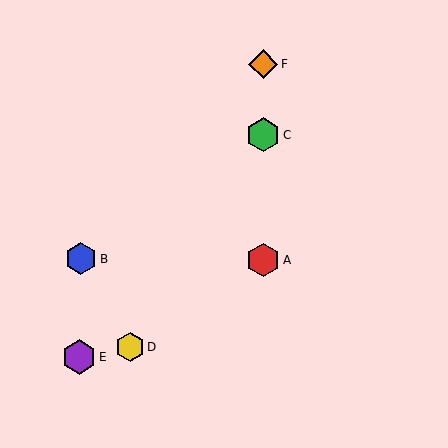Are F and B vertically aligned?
No, F is at x≈263 and B is at x≈81.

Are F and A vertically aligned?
Yes, both are at x≈263.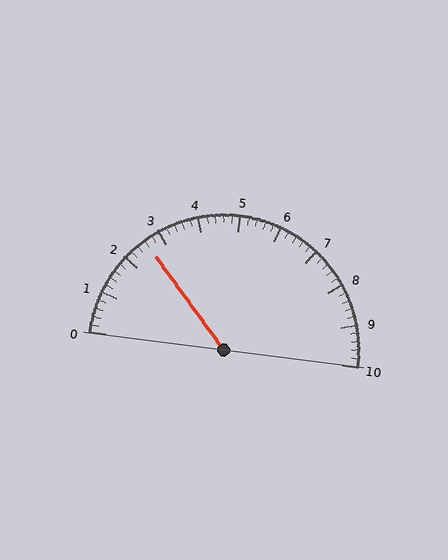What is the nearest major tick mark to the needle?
The nearest major tick mark is 3.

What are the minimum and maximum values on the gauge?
The gauge ranges from 0 to 10.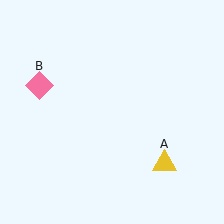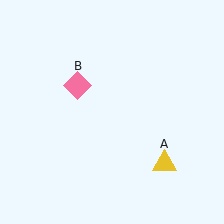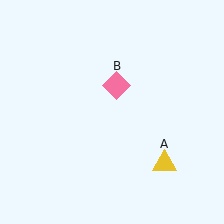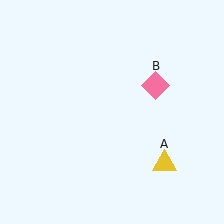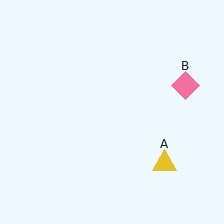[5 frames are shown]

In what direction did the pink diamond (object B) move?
The pink diamond (object B) moved right.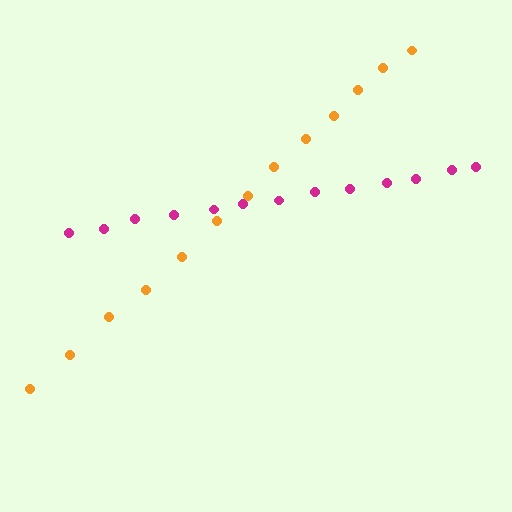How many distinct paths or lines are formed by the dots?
There are 2 distinct paths.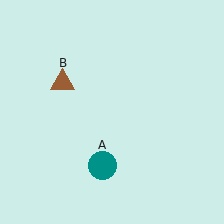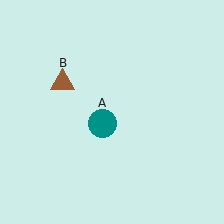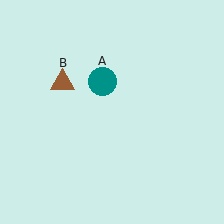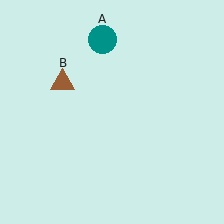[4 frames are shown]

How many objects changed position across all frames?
1 object changed position: teal circle (object A).